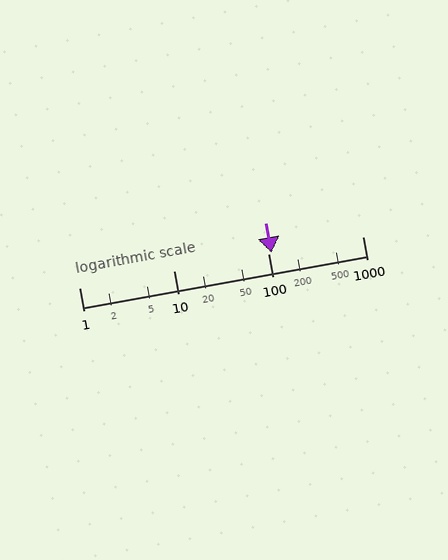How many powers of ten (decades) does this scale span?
The scale spans 3 decades, from 1 to 1000.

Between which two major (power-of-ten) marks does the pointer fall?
The pointer is between 100 and 1000.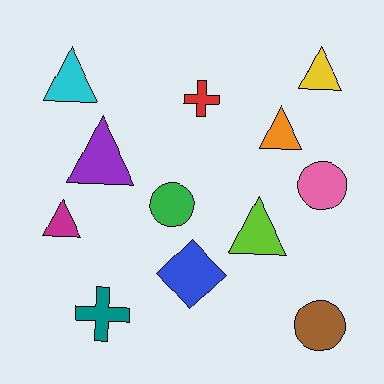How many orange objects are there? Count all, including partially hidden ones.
There is 1 orange object.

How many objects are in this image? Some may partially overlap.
There are 12 objects.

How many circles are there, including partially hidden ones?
There are 3 circles.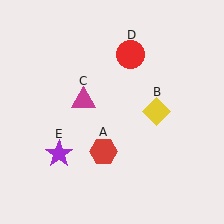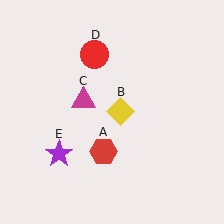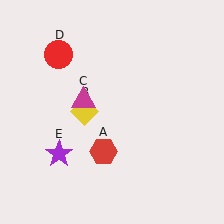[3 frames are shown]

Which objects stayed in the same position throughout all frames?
Red hexagon (object A) and magenta triangle (object C) and purple star (object E) remained stationary.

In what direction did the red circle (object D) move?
The red circle (object D) moved left.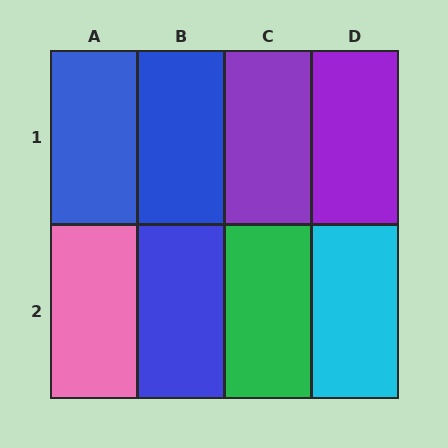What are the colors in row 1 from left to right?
Blue, blue, purple, purple.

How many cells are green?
1 cell is green.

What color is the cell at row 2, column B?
Blue.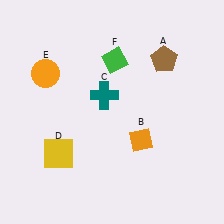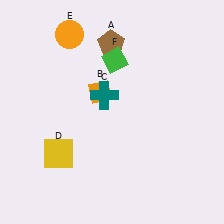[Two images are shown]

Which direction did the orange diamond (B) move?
The orange diamond (B) moved up.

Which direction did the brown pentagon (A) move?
The brown pentagon (A) moved left.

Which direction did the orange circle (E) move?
The orange circle (E) moved up.